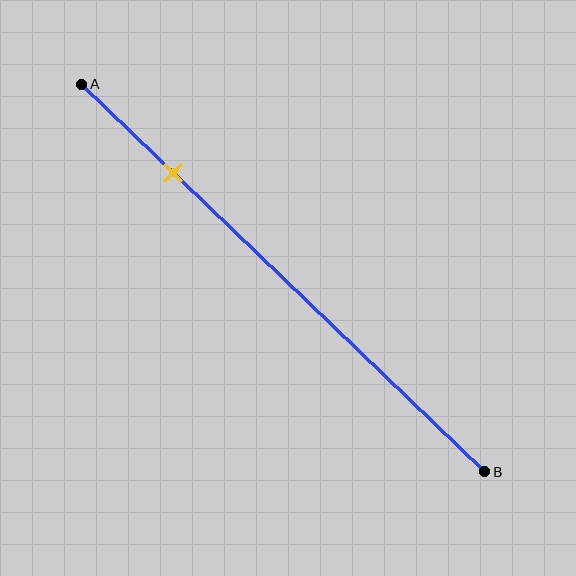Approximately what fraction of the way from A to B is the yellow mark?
The yellow mark is approximately 25% of the way from A to B.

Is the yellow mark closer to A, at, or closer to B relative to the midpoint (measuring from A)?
The yellow mark is closer to point A than the midpoint of segment AB.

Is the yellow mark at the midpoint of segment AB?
No, the mark is at about 25% from A, not at the 50% midpoint.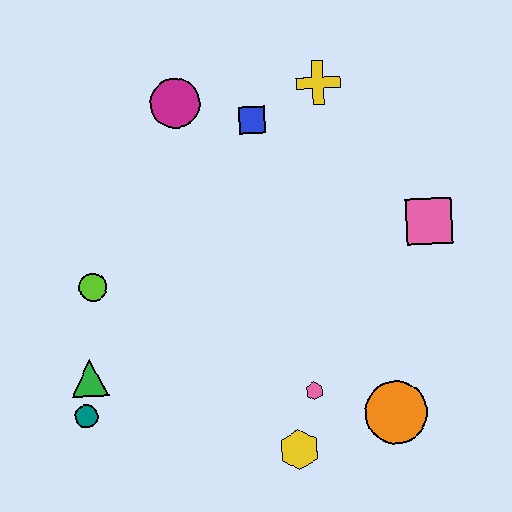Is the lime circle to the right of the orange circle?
No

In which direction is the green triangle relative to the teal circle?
The green triangle is above the teal circle.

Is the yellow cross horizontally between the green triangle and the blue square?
No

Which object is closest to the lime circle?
The green triangle is closest to the lime circle.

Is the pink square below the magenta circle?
Yes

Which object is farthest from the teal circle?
The yellow cross is farthest from the teal circle.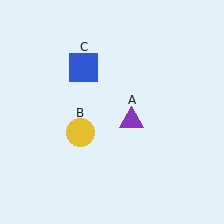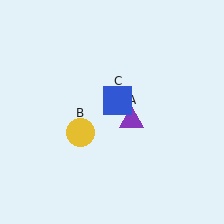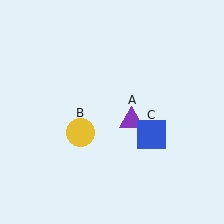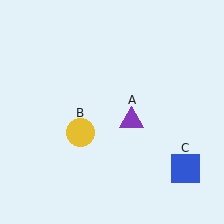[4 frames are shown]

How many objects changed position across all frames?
1 object changed position: blue square (object C).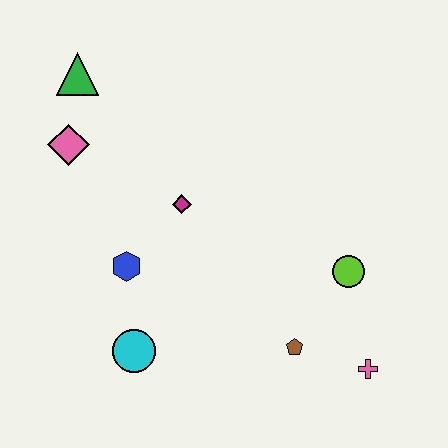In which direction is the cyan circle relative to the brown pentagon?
The cyan circle is to the left of the brown pentagon.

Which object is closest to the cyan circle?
The blue hexagon is closest to the cyan circle.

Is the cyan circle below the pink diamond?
Yes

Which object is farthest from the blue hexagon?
The pink cross is farthest from the blue hexagon.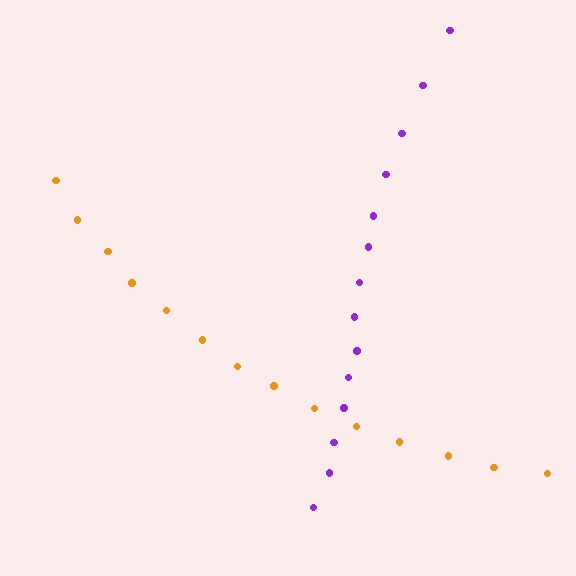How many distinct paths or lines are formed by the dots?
There are 2 distinct paths.